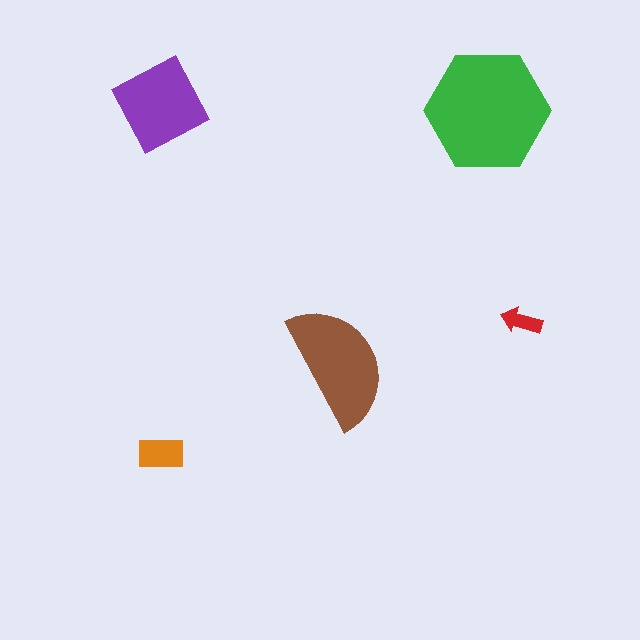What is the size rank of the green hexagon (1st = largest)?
1st.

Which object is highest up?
The purple diamond is topmost.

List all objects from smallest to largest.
The red arrow, the orange rectangle, the purple diamond, the brown semicircle, the green hexagon.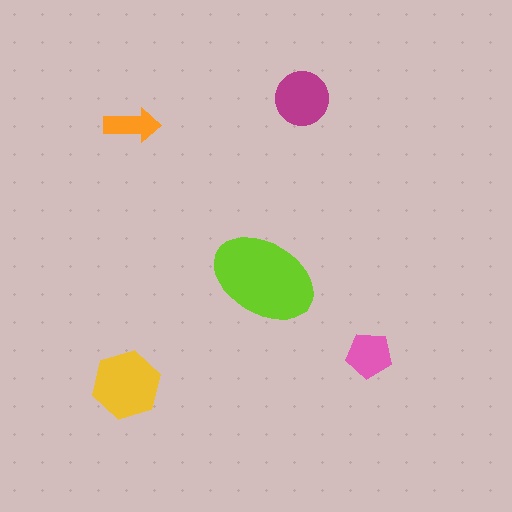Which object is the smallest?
The orange arrow.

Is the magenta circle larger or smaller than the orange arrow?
Larger.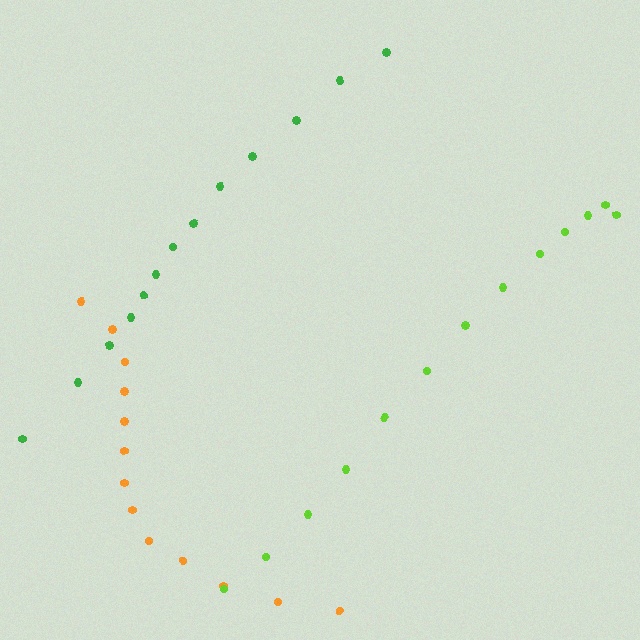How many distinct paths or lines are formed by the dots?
There are 3 distinct paths.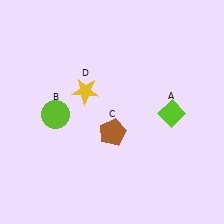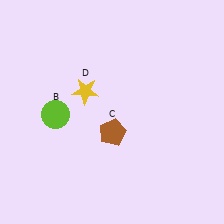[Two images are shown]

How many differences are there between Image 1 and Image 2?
There is 1 difference between the two images.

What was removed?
The lime diamond (A) was removed in Image 2.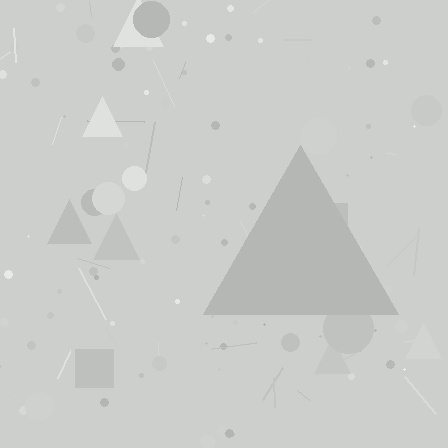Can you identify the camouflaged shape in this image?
The camouflaged shape is a triangle.